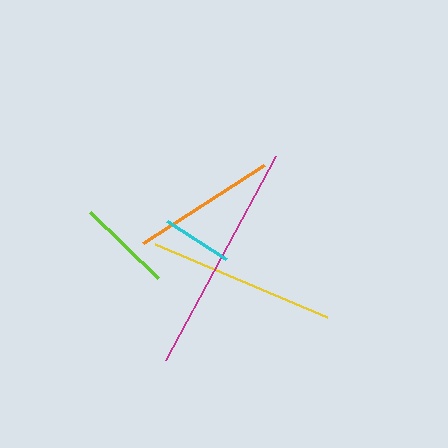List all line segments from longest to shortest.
From longest to shortest: magenta, yellow, orange, lime, cyan.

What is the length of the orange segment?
The orange segment is approximately 144 pixels long.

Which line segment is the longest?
The magenta line is the longest at approximately 231 pixels.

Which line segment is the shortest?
The cyan line is the shortest at approximately 71 pixels.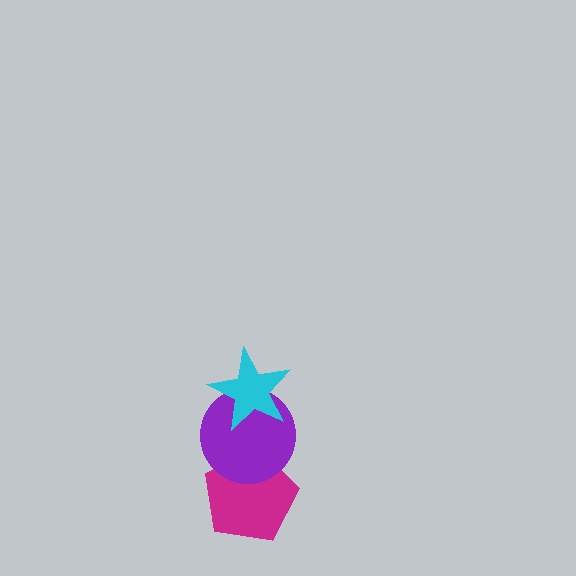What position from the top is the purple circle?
The purple circle is 2nd from the top.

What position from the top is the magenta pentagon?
The magenta pentagon is 3rd from the top.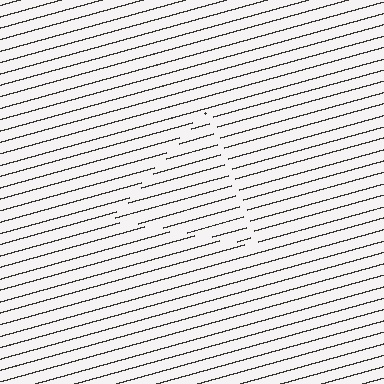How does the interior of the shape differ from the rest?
The interior of the shape contains the same grating, shifted by half a period — the contour is defined by the phase discontinuity where line-ends from the inner and outer gratings abut.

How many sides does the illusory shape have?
3 sides — the line-ends trace a triangle.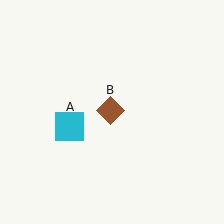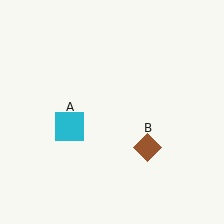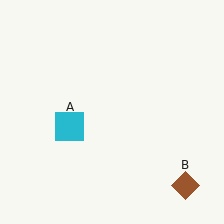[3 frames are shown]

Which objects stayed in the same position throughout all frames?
Cyan square (object A) remained stationary.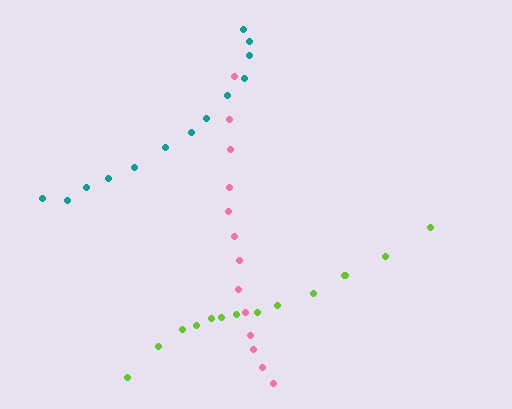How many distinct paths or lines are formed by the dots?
There are 3 distinct paths.